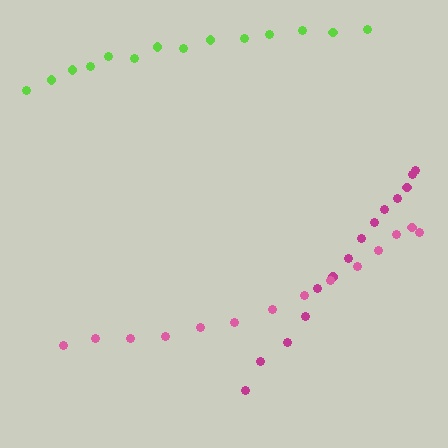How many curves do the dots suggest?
There are 3 distinct paths.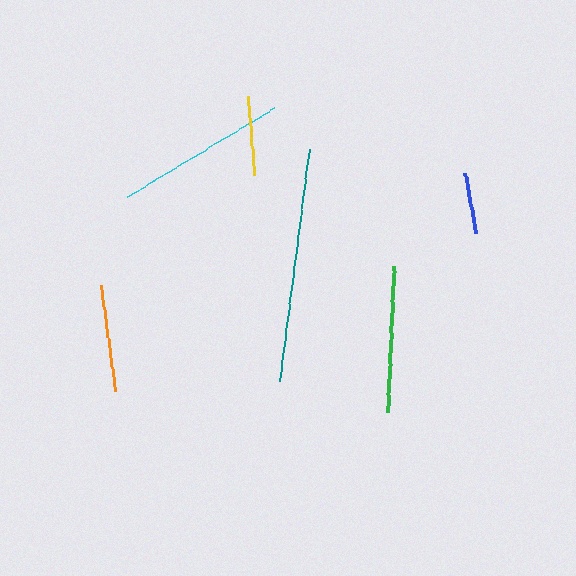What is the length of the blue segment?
The blue segment is approximately 61 pixels long.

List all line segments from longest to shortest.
From longest to shortest: teal, cyan, green, orange, yellow, blue.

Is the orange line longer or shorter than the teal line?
The teal line is longer than the orange line.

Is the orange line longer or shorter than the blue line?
The orange line is longer than the blue line.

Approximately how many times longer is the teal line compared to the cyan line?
The teal line is approximately 1.4 times the length of the cyan line.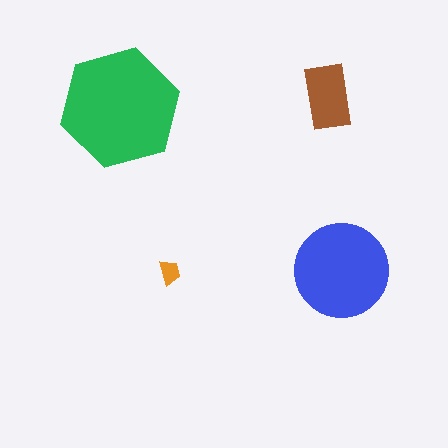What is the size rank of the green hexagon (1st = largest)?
1st.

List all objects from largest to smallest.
The green hexagon, the blue circle, the brown rectangle, the orange trapezoid.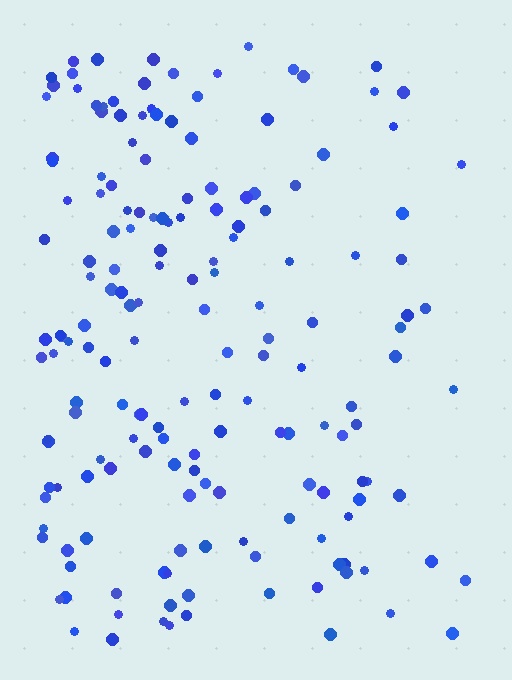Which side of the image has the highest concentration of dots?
The left.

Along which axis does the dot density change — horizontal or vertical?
Horizontal.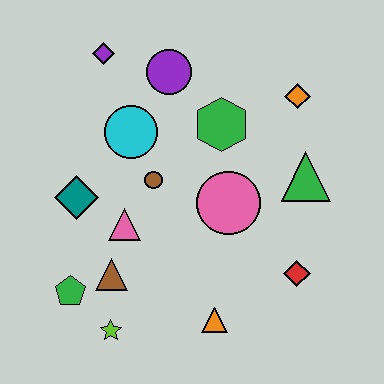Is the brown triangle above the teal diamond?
No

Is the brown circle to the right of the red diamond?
No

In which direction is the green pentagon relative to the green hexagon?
The green pentagon is below the green hexagon.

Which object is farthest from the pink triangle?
The orange diamond is farthest from the pink triangle.